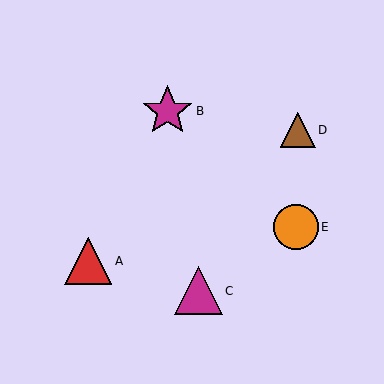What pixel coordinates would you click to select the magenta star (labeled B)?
Click at (167, 111) to select the magenta star B.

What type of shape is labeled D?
Shape D is a brown triangle.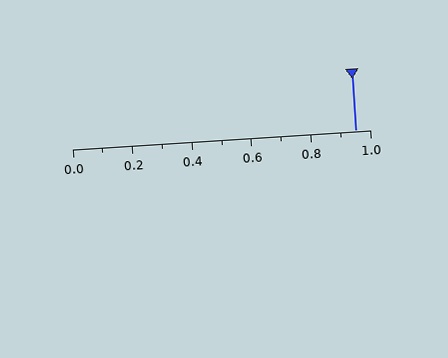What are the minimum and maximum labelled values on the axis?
The axis runs from 0.0 to 1.0.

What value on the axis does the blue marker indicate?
The marker indicates approximately 0.95.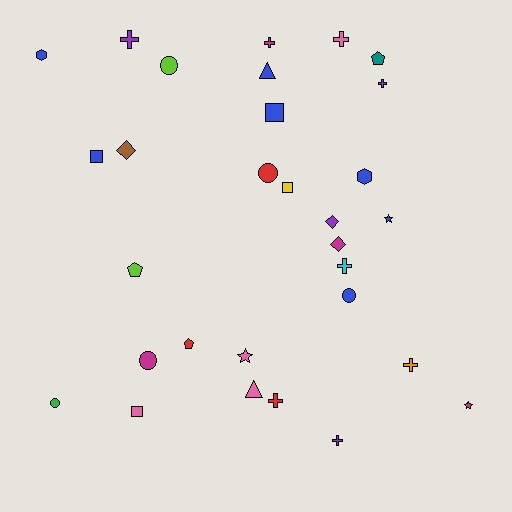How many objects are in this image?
There are 30 objects.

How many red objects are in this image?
There are 3 red objects.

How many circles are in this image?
There are 5 circles.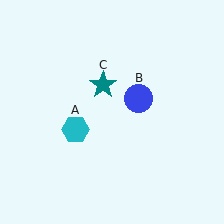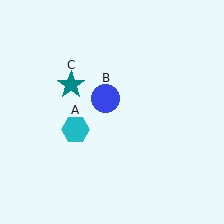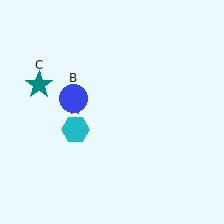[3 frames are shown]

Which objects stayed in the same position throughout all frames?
Cyan hexagon (object A) remained stationary.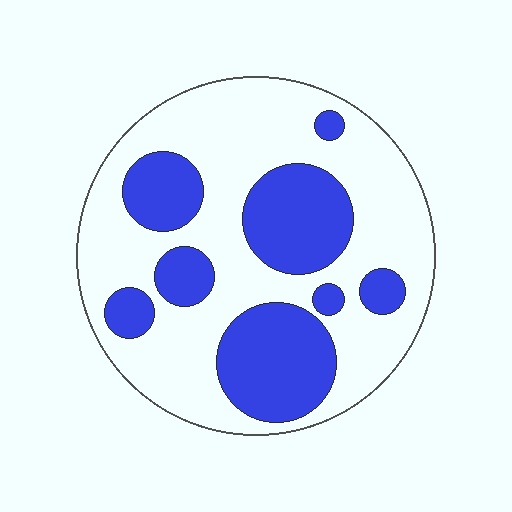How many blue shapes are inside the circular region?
8.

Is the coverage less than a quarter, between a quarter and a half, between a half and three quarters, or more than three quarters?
Between a quarter and a half.